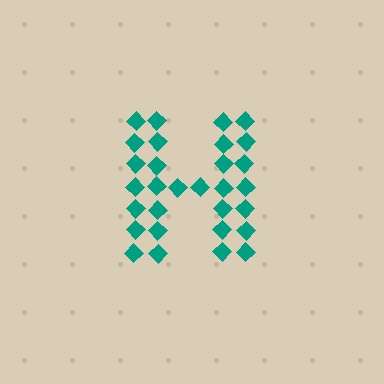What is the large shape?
The large shape is the letter H.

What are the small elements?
The small elements are diamonds.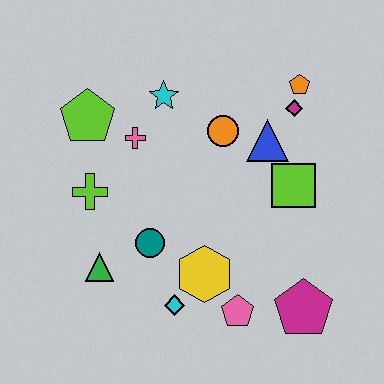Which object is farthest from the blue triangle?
The green triangle is farthest from the blue triangle.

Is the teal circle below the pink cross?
Yes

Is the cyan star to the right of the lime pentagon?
Yes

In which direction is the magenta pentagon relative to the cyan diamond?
The magenta pentagon is to the right of the cyan diamond.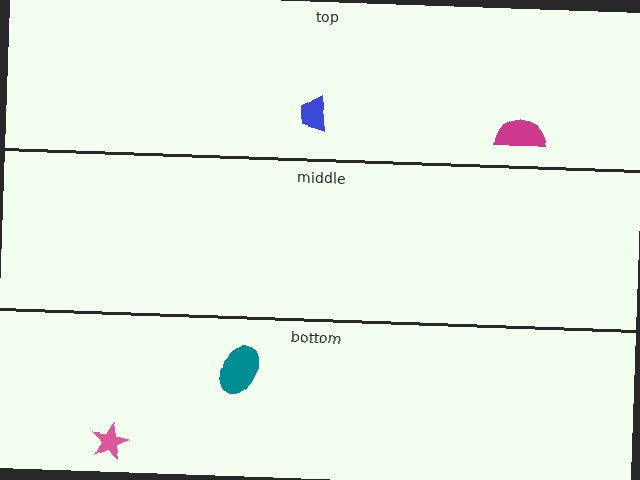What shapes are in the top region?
The magenta semicircle, the blue trapezoid.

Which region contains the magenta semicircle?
The top region.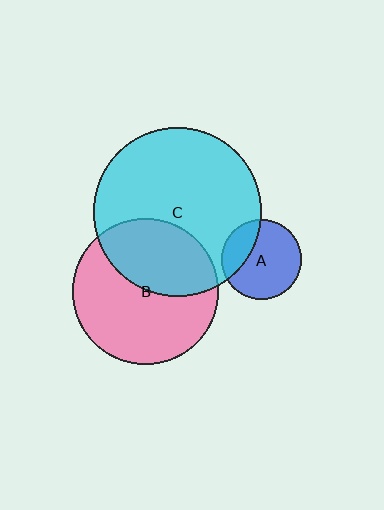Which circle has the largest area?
Circle C (cyan).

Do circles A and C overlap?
Yes.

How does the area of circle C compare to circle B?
Approximately 1.3 times.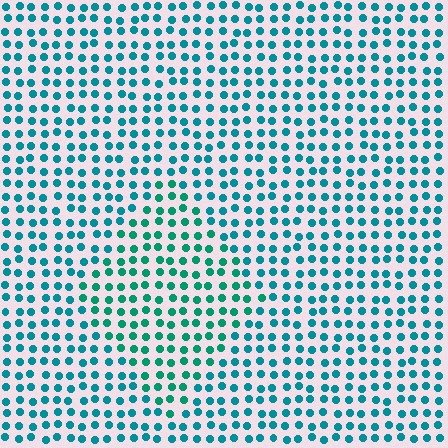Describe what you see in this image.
The image is filled with small teal elements in a uniform arrangement. A diamond-shaped region is visible where the elements are tinted to a slightly different hue, forming a subtle color boundary.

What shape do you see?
I see a diamond.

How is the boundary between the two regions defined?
The boundary is defined purely by a slight shift in hue (about 22 degrees). Spacing, size, and orientation are identical on both sides.